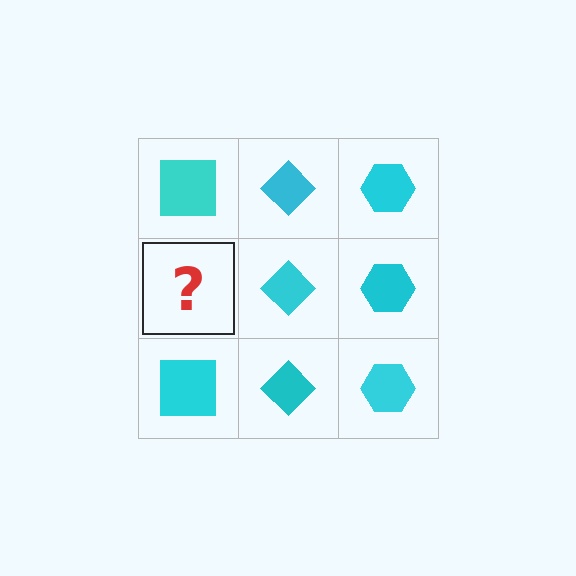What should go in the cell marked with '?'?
The missing cell should contain a cyan square.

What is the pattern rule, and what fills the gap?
The rule is that each column has a consistent shape. The gap should be filled with a cyan square.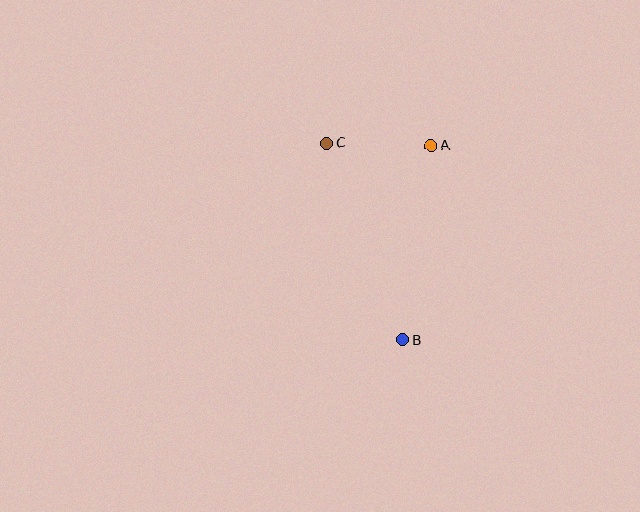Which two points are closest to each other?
Points A and C are closest to each other.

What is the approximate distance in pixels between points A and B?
The distance between A and B is approximately 196 pixels.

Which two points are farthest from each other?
Points B and C are farthest from each other.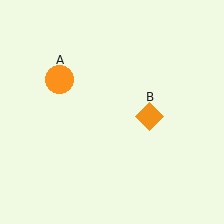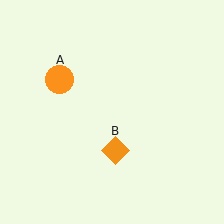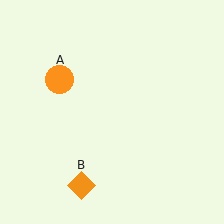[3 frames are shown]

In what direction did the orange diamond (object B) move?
The orange diamond (object B) moved down and to the left.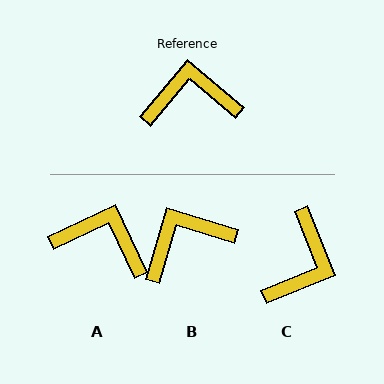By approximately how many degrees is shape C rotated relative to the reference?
Approximately 118 degrees clockwise.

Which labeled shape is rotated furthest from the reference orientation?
C, about 118 degrees away.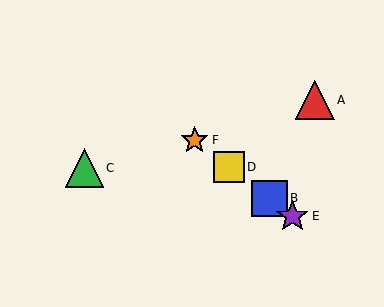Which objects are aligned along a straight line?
Objects B, D, E, F are aligned along a straight line.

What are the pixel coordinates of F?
Object F is at (195, 140).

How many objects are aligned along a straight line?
4 objects (B, D, E, F) are aligned along a straight line.